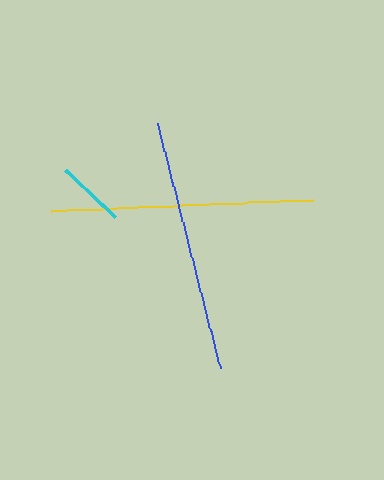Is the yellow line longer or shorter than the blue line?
The yellow line is longer than the blue line.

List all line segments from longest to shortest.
From longest to shortest: yellow, blue, cyan.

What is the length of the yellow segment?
The yellow segment is approximately 263 pixels long.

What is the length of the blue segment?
The blue segment is approximately 253 pixels long.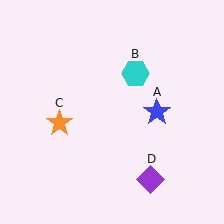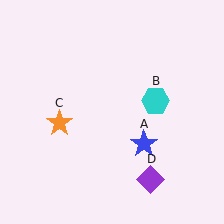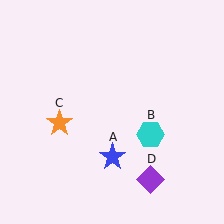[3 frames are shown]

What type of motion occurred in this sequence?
The blue star (object A), cyan hexagon (object B) rotated clockwise around the center of the scene.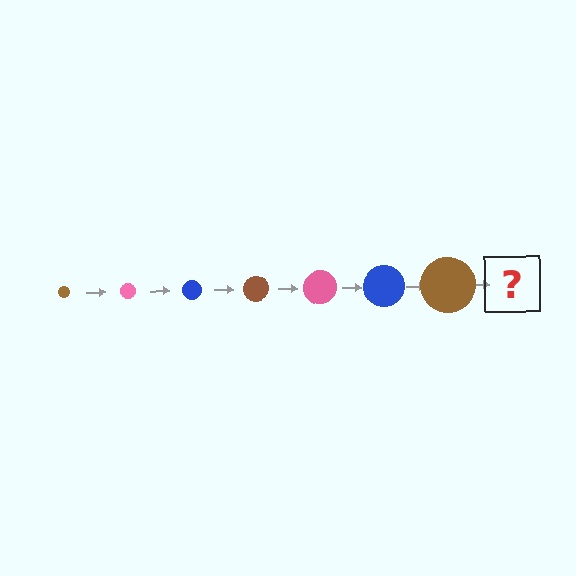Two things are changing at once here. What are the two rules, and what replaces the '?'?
The two rules are that the circle grows larger each step and the color cycles through brown, pink, and blue. The '?' should be a pink circle, larger than the previous one.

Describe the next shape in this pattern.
It should be a pink circle, larger than the previous one.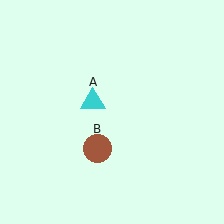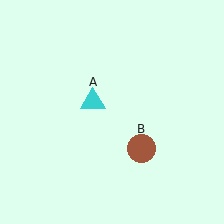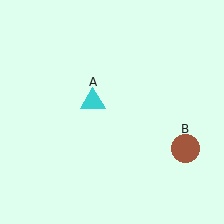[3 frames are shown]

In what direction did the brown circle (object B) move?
The brown circle (object B) moved right.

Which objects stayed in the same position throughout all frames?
Cyan triangle (object A) remained stationary.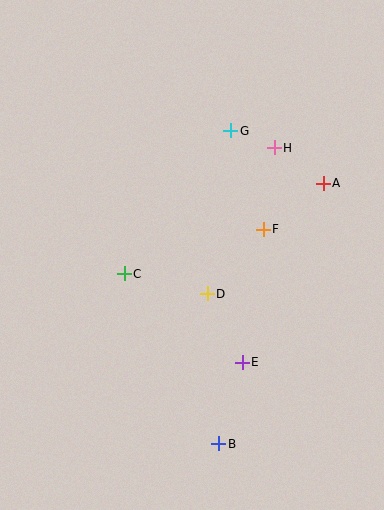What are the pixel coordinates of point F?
Point F is at (263, 229).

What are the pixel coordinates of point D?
Point D is at (207, 294).